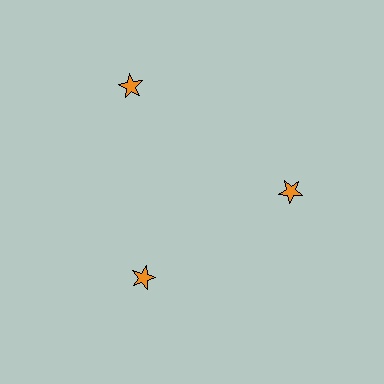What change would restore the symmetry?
The symmetry would be restored by moving it inward, back onto the ring so that all 3 stars sit at equal angles and equal distance from the center.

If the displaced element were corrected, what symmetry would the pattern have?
It would have 3-fold rotational symmetry — the pattern would map onto itself every 120 degrees.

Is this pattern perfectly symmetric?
No. The 3 orange stars are arranged in a ring, but one element near the 11 o'clock position is pushed outward from the center, breaking the 3-fold rotational symmetry.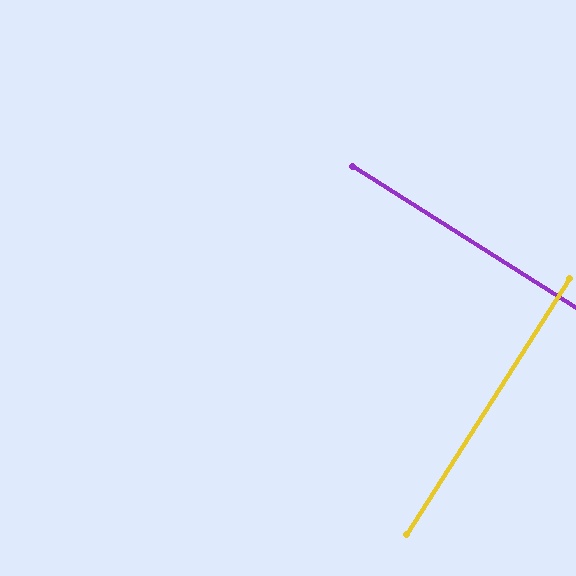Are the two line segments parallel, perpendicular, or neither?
Perpendicular — they meet at approximately 90°.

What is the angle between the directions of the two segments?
Approximately 90 degrees.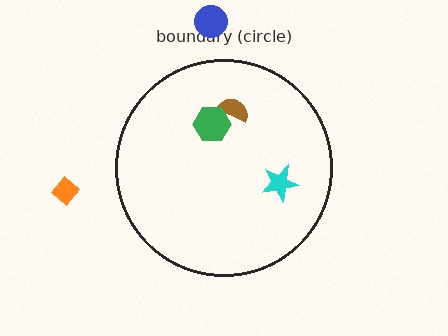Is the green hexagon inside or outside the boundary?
Inside.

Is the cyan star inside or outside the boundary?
Inside.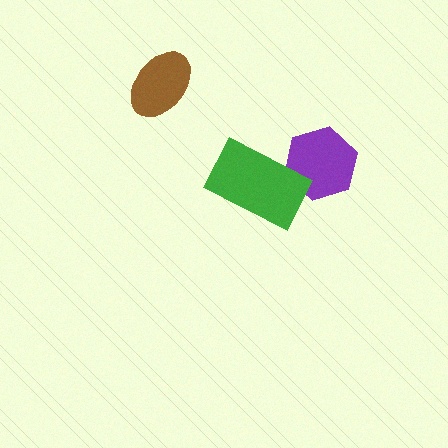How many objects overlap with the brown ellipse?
0 objects overlap with the brown ellipse.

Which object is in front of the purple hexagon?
The green rectangle is in front of the purple hexagon.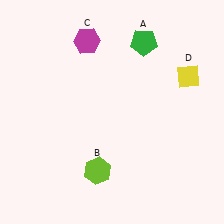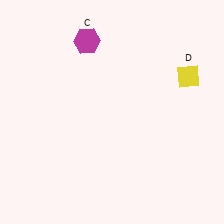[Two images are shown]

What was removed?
The green pentagon (A), the lime hexagon (B) were removed in Image 2.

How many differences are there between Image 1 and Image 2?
There are 2 differences between the two images.